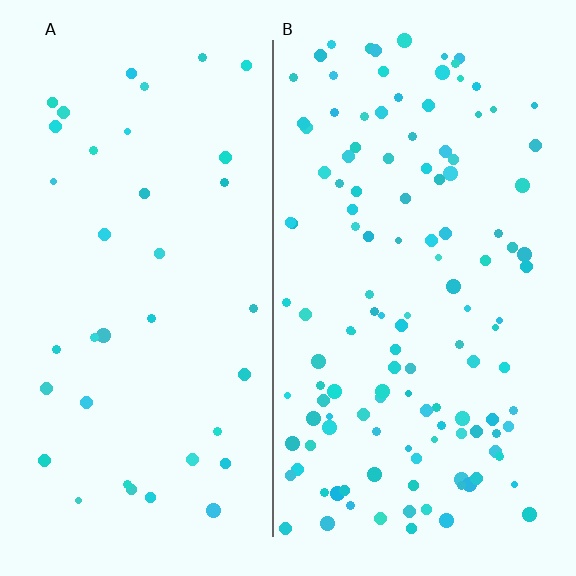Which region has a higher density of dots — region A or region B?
B (the right).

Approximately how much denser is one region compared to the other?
Approximately 3.4× — region B over region A.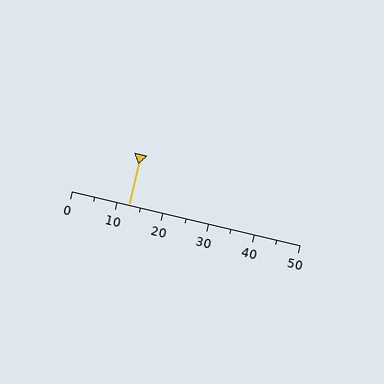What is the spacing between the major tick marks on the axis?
The major ticks are spaced 10 apart.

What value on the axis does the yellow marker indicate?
The marker indicates approximately 12.5.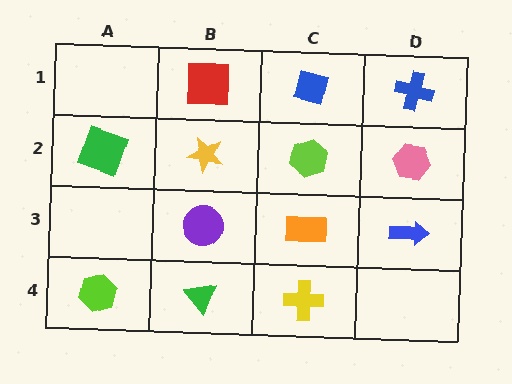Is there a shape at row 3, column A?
No, that cell is empty.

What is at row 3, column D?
A blue arrow.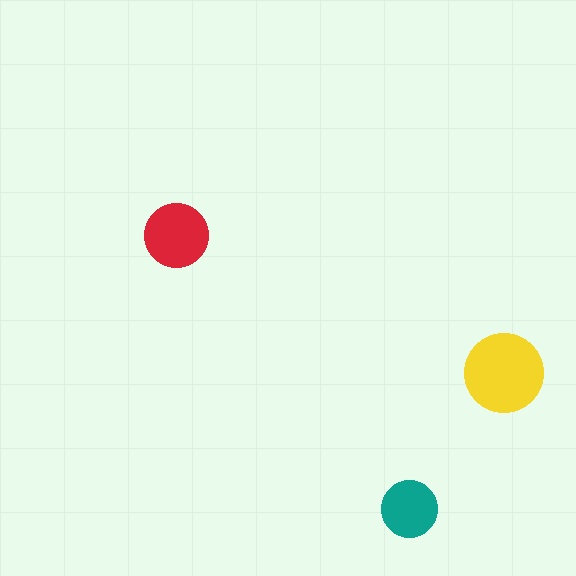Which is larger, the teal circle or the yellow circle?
The yellow one.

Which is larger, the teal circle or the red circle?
The red one.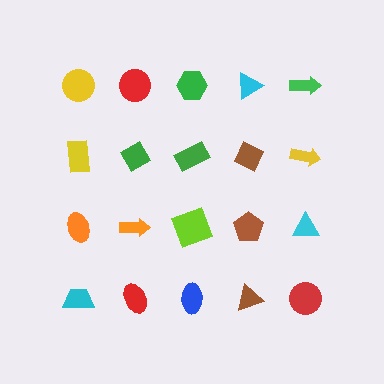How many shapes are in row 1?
5 shapes.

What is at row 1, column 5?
A green arrow.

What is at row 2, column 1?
A yellow rectangle.